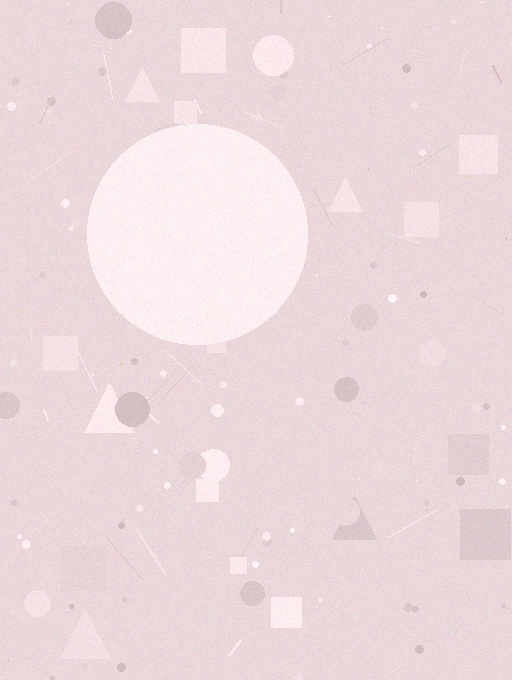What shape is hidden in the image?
A circle is hidden in the image.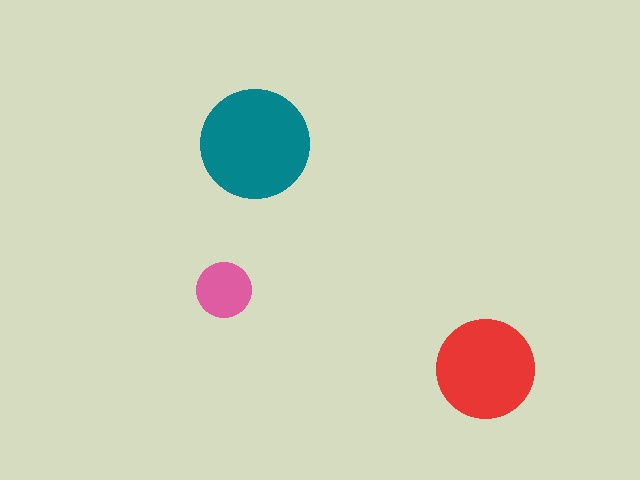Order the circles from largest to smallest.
the teal one, the red one, the pink one.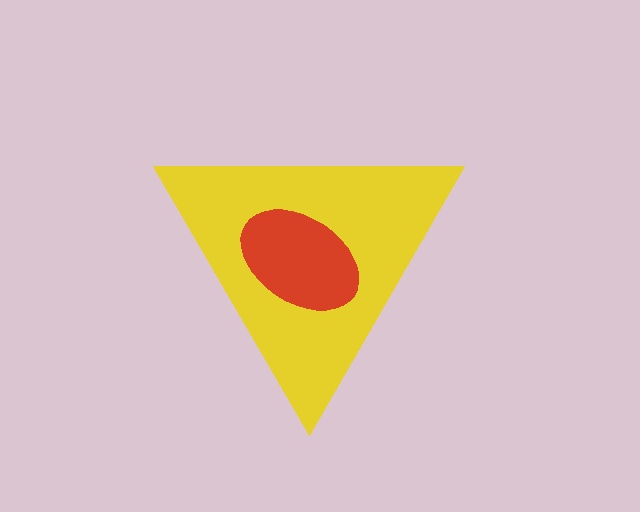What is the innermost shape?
The red ellipse.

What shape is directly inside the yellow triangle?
The red ellipse.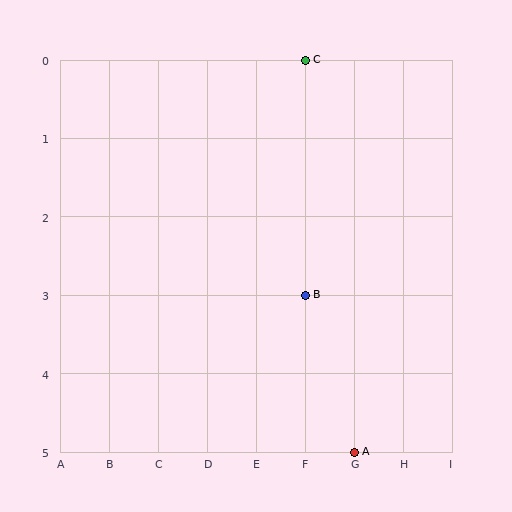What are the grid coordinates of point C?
Point C is at grid coordinates (F, 0).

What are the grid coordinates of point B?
Point B is at grid coordinates (F, 3).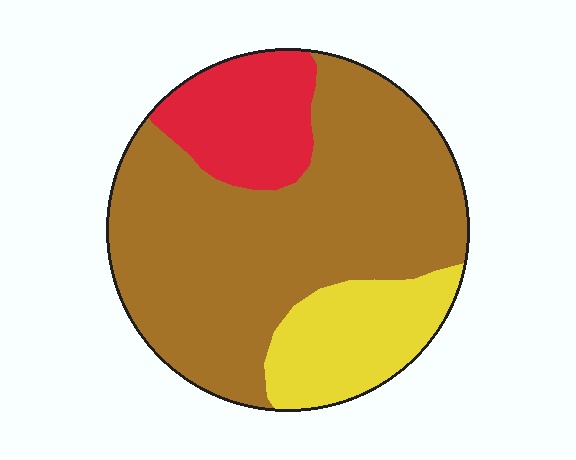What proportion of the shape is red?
Red takes up about one sixth (1/6) of the shape.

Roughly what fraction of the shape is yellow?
Yellow covers roughly 20% of the shape.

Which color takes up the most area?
Brown, at roughly 65%.